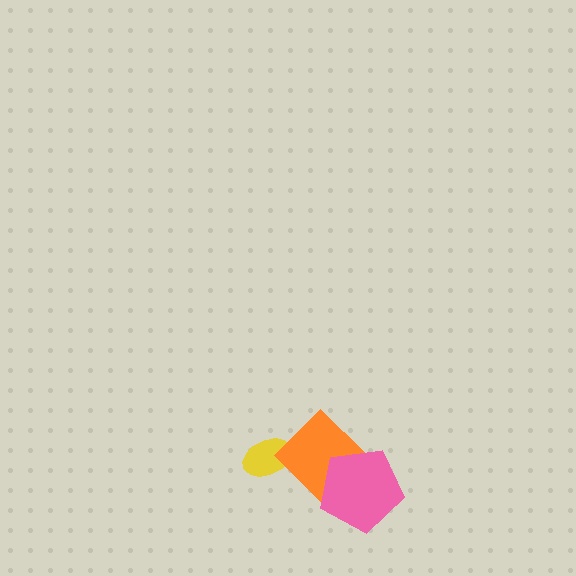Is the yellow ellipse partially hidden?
Yes, it is partially covered by another shape.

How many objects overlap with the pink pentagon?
1 object overlaps with the pink pentagon.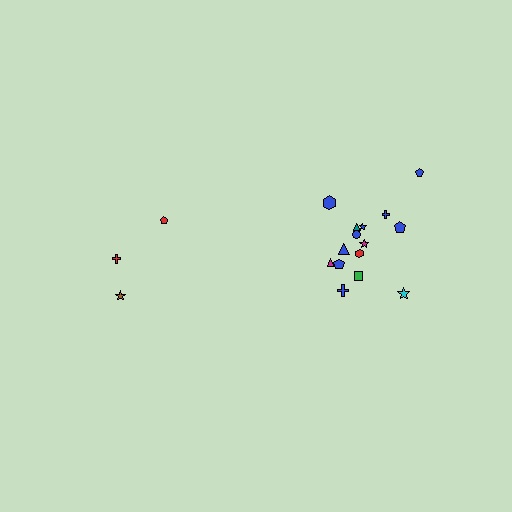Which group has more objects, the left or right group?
The right group.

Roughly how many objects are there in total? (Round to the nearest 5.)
Roughly 20 objects in total.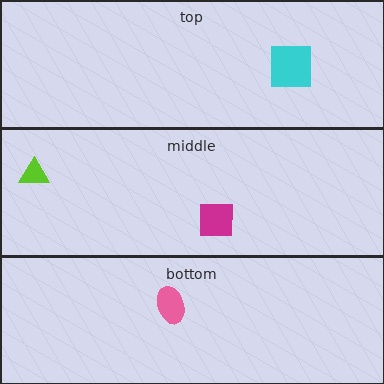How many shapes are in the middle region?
2.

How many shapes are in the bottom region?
1.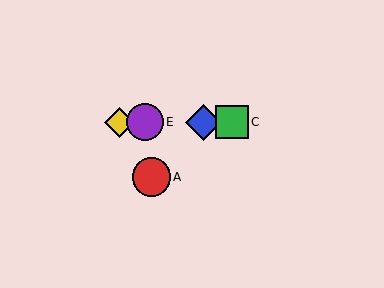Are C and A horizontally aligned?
No, C is at y≈122 and A is at y≈177.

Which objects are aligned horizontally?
Objects B, C, D, E are aligned horizontally.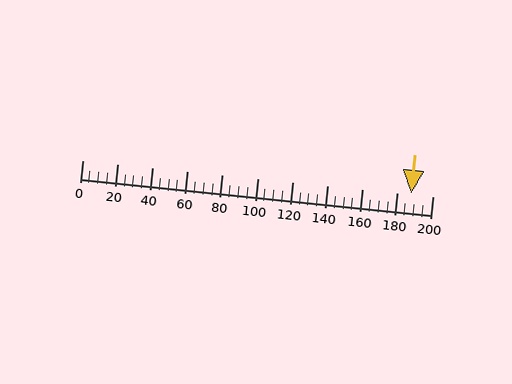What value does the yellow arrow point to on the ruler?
The yellow arrow points to approximately 188.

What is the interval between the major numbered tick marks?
The major tick marks are spaced 20 units apart.